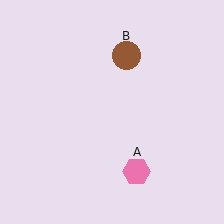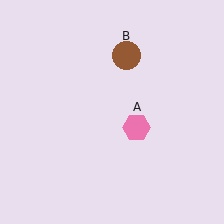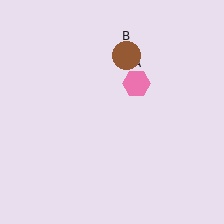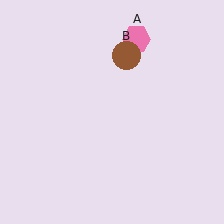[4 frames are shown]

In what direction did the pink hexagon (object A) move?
The pink hexagon (object A) moved up.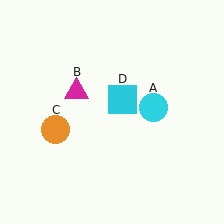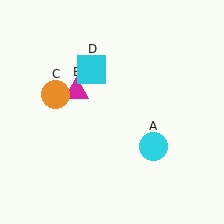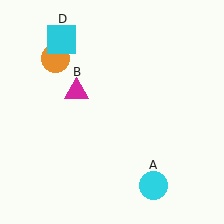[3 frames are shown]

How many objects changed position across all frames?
3 objects changed position: cyan circle (object A), orange circle (object C), cyan square (object D).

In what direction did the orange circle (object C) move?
The orange circle (object C) moved up.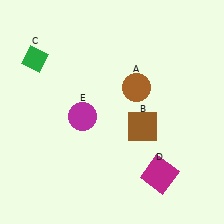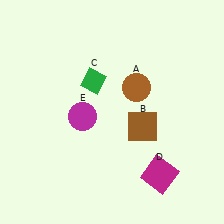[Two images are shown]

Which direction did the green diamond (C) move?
The green diamond (C) moved right.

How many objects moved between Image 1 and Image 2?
1 object moved between the two images.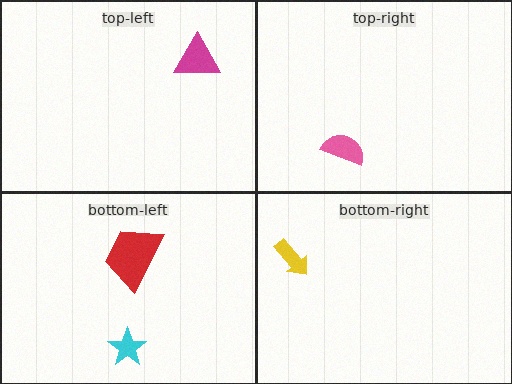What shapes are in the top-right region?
The pink semicircle.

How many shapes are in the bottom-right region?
1.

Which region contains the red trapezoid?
The bottom-left region.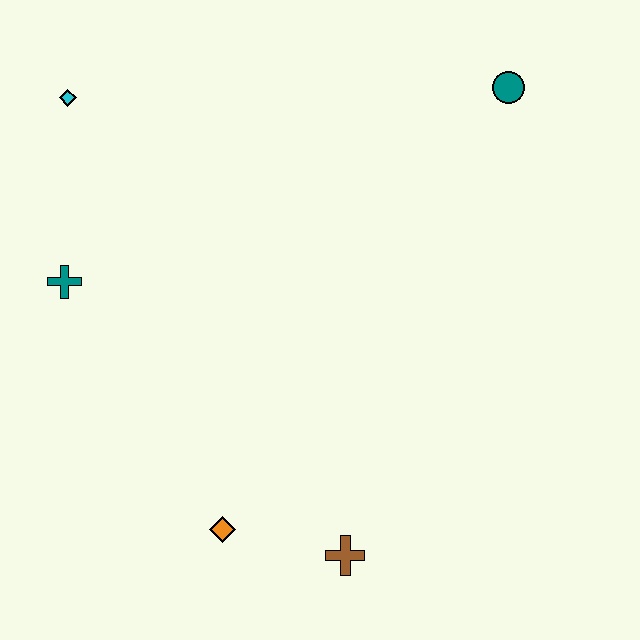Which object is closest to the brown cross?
The orange diamond is closest to the brown cross.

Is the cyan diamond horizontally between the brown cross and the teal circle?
No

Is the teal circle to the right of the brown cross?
Yes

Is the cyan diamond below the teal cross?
No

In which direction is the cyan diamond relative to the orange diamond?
The cyan diamond is above the orange diamond.